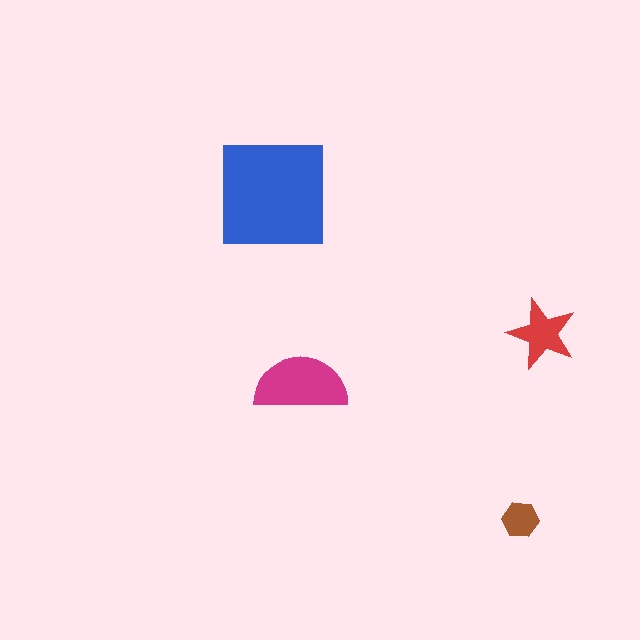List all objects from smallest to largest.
The brown hexagon, the red star, the magenta semicircle, the blue square.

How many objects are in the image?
There are 4 objects in the image.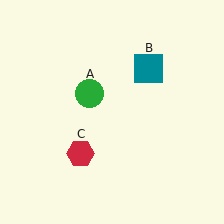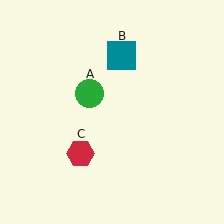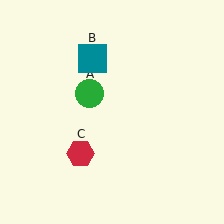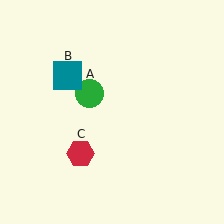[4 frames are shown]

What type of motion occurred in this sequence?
The teal square (object B) rotated counterclockwise around the center of the scene.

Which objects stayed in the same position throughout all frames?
Green circle (object A) and red hexagon (object C) remained stationary.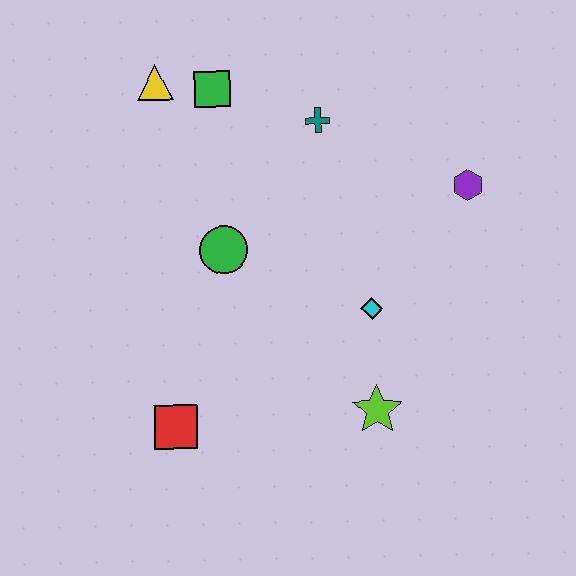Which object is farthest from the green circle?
The purple hexagon is farthest from the green circle.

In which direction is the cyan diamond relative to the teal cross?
The cyan diamond is below the teal cross.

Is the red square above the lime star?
No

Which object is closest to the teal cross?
The green square is closest to the teal cross.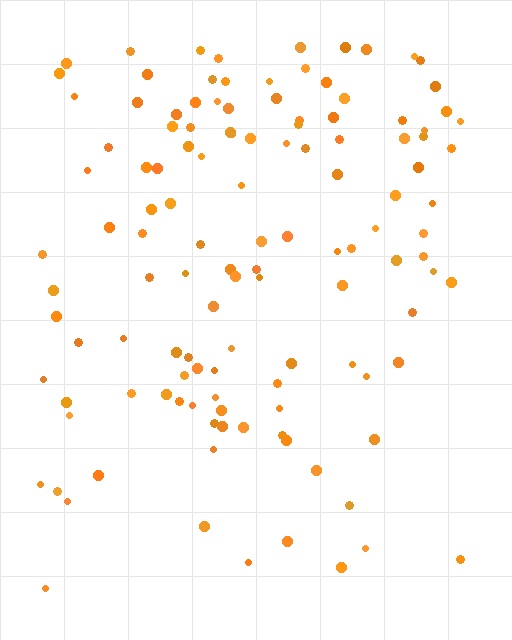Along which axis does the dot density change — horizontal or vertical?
Vertical.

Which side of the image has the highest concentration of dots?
The top.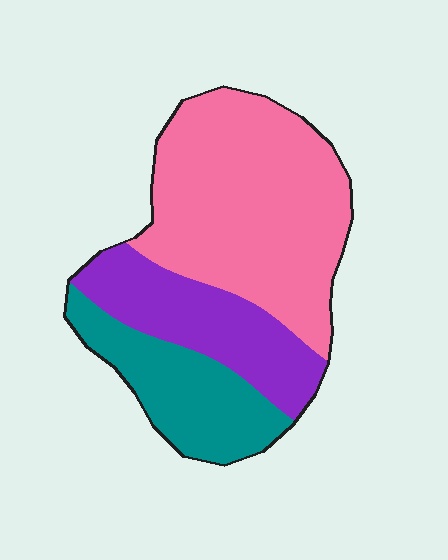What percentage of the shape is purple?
Purple covers about 25% of the shape.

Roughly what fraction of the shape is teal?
Teal covers 23% of the shape.